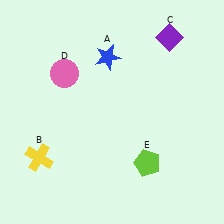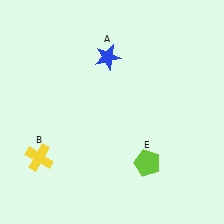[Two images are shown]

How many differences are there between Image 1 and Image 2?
There are 2 differences between the two images.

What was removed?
The purple diamond (C), the pink circle (D) were removed in Image 2.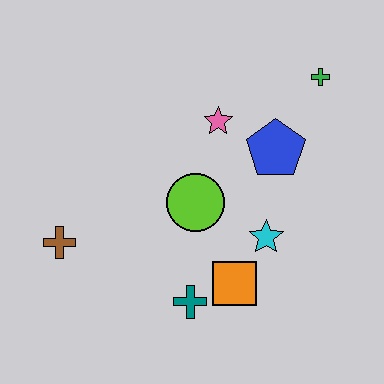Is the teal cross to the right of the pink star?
No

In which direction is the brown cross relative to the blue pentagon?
The brown cross is to the left of the blue pentagon.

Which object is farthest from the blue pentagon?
The brown cross is farthest from the blue pentagon.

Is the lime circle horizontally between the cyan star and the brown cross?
Yes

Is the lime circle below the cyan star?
No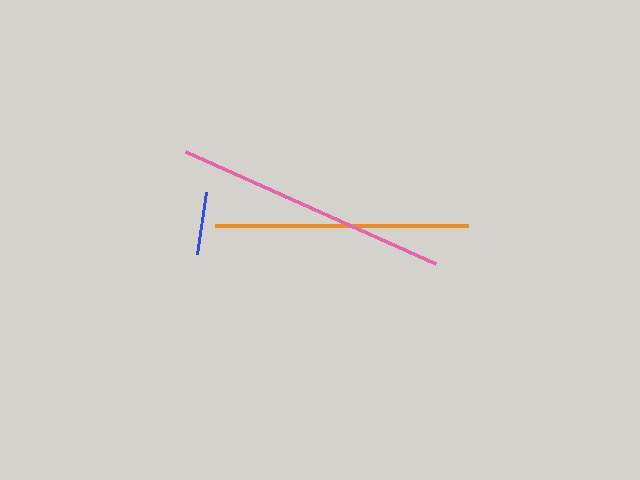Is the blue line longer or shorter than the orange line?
The orange line is longer than the blue line.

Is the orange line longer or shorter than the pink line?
The pink line is longer than the orange line.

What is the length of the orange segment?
The orange segment is approximately 253 pixels long.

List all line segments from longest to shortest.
From longest to shortest: pink, orange, blue.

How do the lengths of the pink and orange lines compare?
The pink and orange lines are approximately the same length.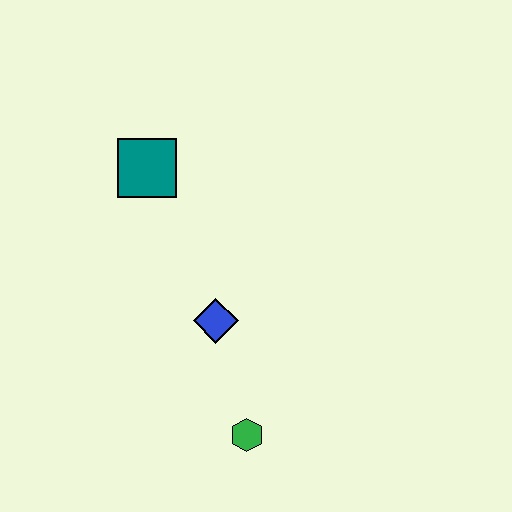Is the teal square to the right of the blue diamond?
No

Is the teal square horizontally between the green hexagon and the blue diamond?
No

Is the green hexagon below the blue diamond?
Yes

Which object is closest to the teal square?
The blue diamond is closest to the teal square.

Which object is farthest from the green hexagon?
The teal square is farthest from the green hexagon.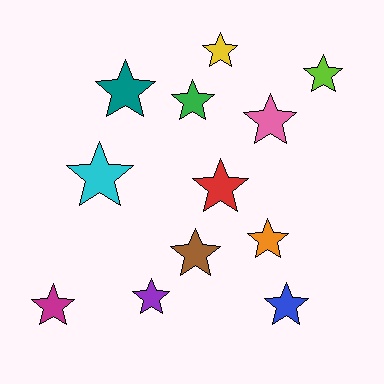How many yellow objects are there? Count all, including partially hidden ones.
There is 1 yellow object.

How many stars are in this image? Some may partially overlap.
There are 12 stars.